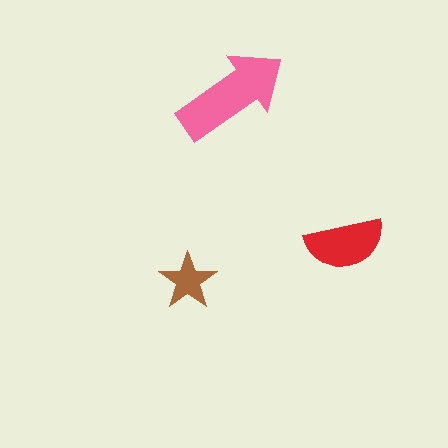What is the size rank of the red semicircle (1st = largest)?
2nd.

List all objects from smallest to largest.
The brown star, the red semicircle, the pink arrow.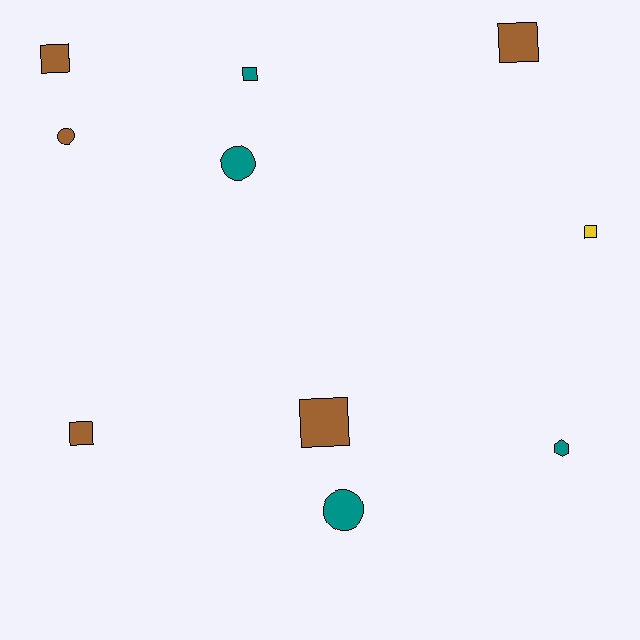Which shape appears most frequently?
Square, with 6 objects.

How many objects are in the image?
There are 10 objects.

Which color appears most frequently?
Brown, with 5 objects.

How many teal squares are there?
There is 1 teal square.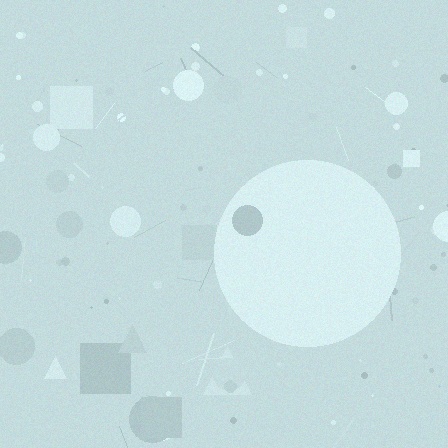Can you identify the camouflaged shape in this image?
The camouflaged shape is a circle.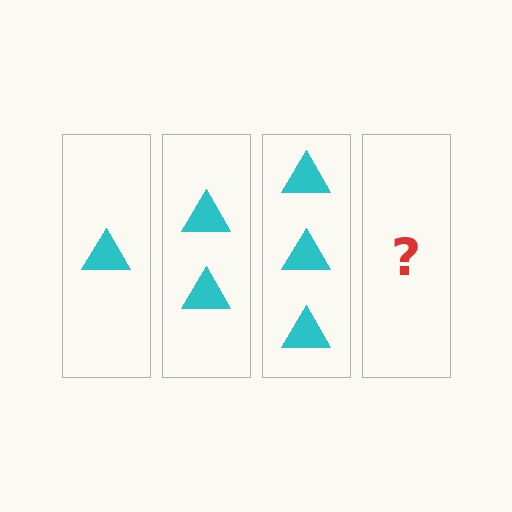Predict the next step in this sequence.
The next step is 4 triangles.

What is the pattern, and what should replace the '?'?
The pattern is that each step adds one more triangle. The '?' should be 4 triangles.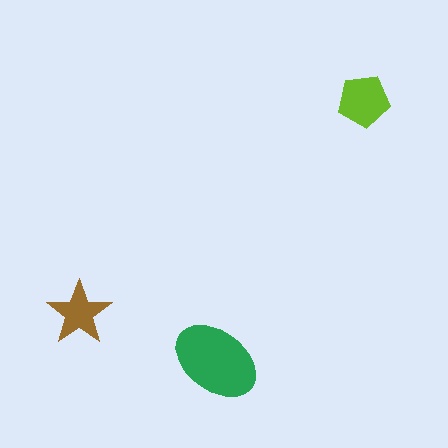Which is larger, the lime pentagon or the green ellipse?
The green ellipse.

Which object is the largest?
The green ellipse.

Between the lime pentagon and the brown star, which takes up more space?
The lime pentagon.